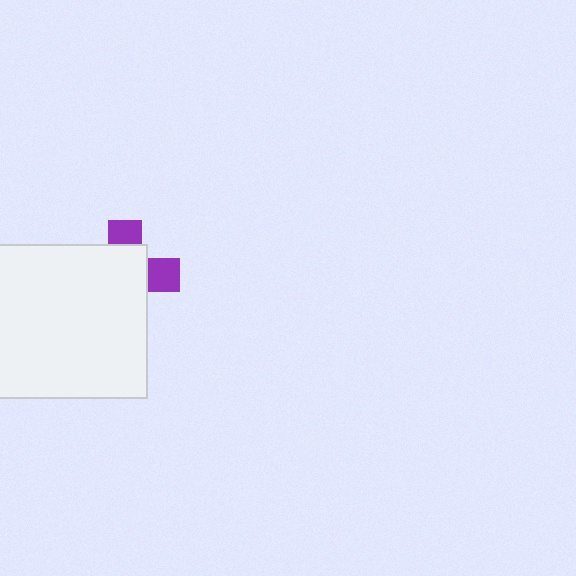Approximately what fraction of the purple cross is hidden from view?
Roughly 70% of the purple cross is hidden behind the white square.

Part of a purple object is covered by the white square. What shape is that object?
It is a cross.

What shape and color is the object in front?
The object in front is a white square.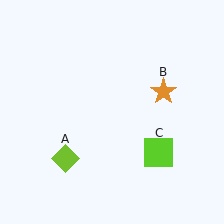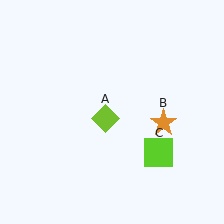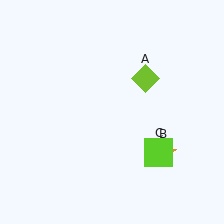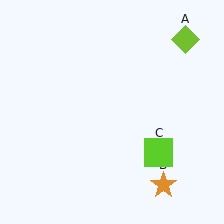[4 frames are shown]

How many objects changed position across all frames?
2 objects changed position: lime diamond (object A), orange star (object B).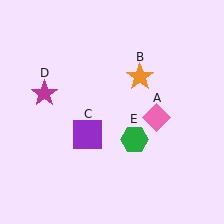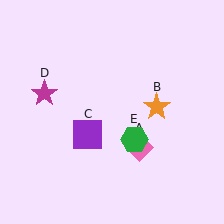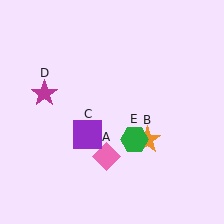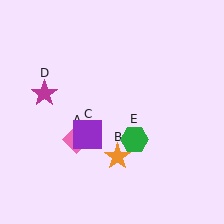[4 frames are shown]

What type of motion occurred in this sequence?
The pink diamond (object A), orange star (object B) rotated clockwise around the center of the scene.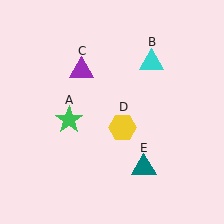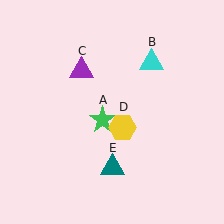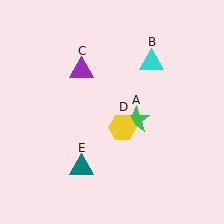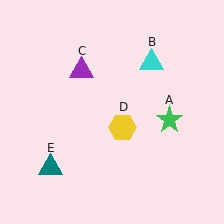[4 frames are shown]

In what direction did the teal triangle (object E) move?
The teal triangle (object E) moved left.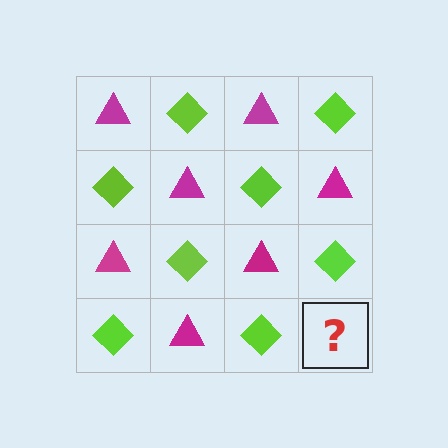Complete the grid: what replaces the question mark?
The question mark should be replaced with a magenta triangle.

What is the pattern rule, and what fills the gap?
The rule is that it alternates magenta triangle and lime diamond in a checkerboard pattern. The gap should be filled with a magenta triangle.